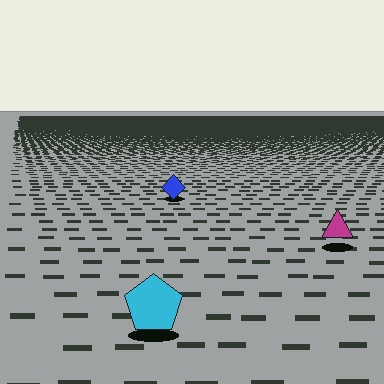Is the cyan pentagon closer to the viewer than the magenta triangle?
Yes. The cyan pentagon is closer — you can tell from the texture gradient: the ground texture is coarser near it.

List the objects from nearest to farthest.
From nearest to farthest: the cyan pentagon, the magenta triangle, the blue diamond.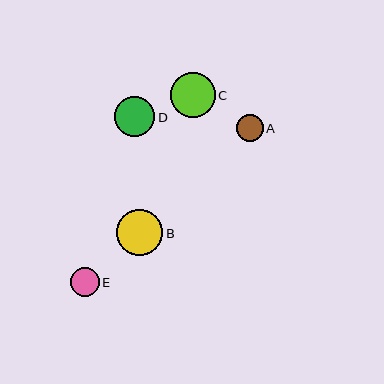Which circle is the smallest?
Circle A is the smallest with a size of approximately 27 pixels.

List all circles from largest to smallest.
From largest to smallest: B, C, D, E, A.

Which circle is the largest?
Circle B is the largest with a size of approximately 46 pixels.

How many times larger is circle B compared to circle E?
Circle B is approximately 1.6 times the size of circle E.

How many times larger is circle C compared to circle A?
Circle C is approximately 1.6 times the size of circle A.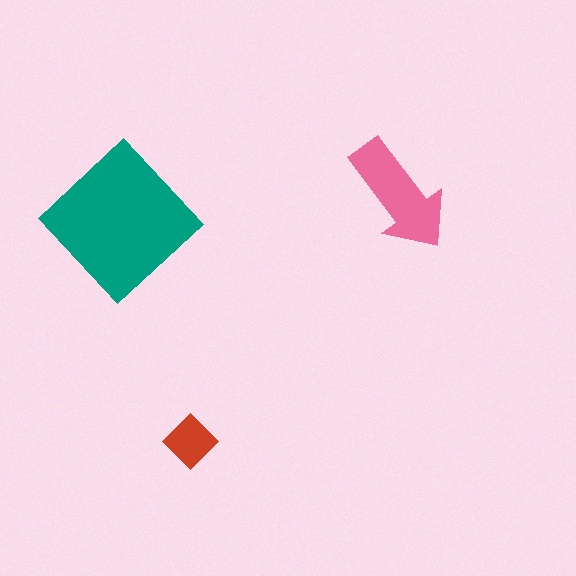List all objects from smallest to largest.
The red diamond, the pink arrow, the teal diamond.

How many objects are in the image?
There are 3 objects in the image.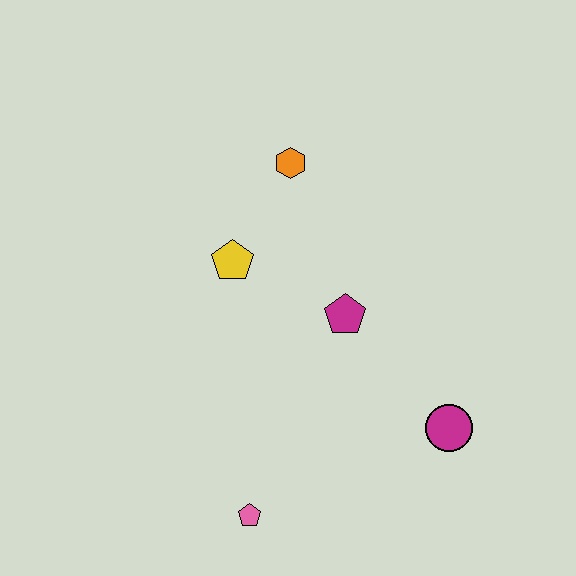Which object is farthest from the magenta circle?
The orange hexagon is farthest from the magenta circle.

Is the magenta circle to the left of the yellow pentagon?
No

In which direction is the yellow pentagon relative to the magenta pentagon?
The yellow pentagon is to the left of the magenta pentagon.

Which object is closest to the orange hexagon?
The yellow pentagon is closest to the orange hexagon.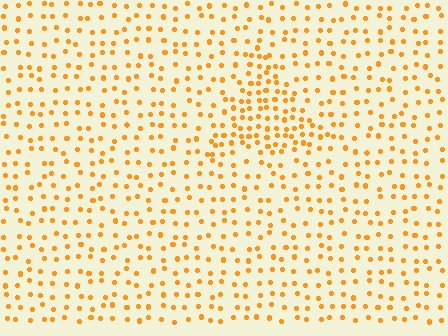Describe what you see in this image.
The image contains small orange elements arranged at two different densities. A triangle-shaped region is visible where the elements are more densely packed than the surrounding area.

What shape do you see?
I see a triangle.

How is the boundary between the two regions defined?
The boundary is defined by a change in element density (approximately 1.9x ratio). All elements are the same color, size, and shape.